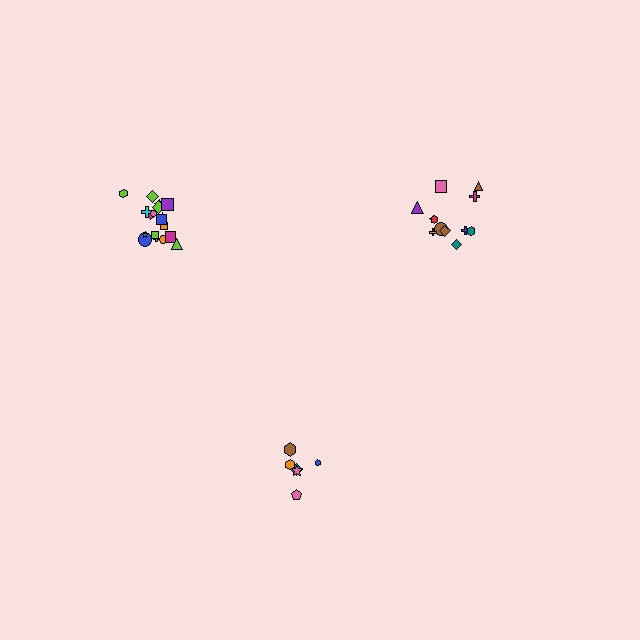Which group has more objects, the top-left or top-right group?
The top-left group.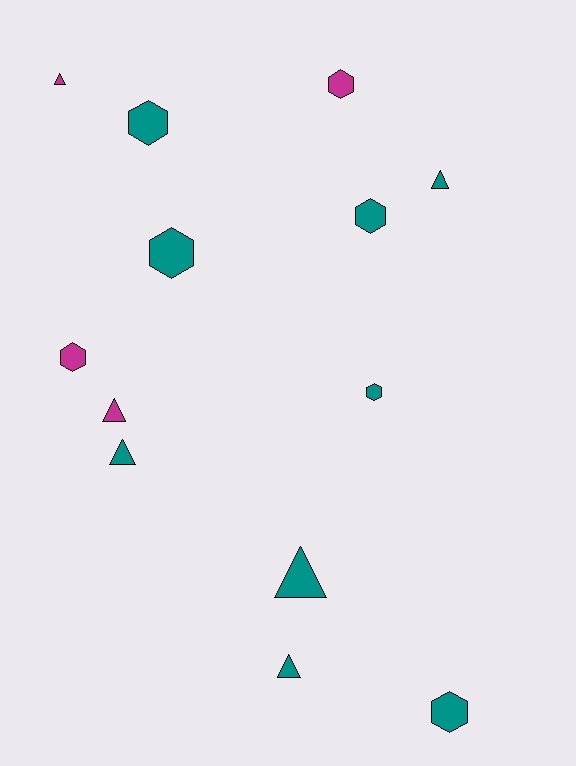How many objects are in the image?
There are 13 objects.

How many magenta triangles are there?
There are 2 magenta triangles.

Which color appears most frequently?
Teal, with 9 objects.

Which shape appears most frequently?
Hexagon, with 7 objects.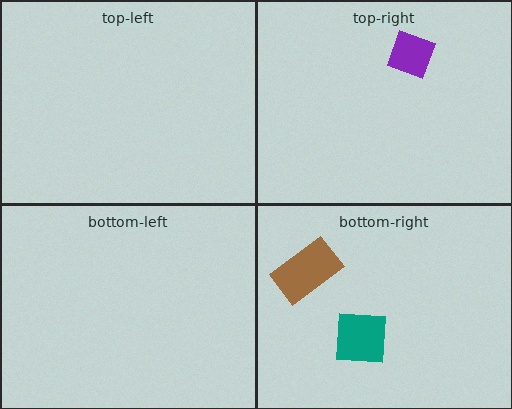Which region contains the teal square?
The bottom-right region.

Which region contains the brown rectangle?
The bottom-right region.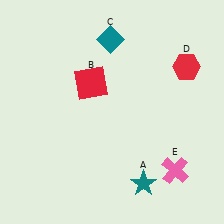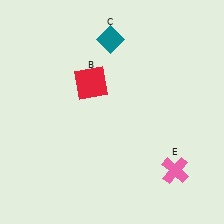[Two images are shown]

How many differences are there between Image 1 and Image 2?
There are 2 differences between the two images.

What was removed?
The teal star (A), the red hexagon (D) were removed in Image 2.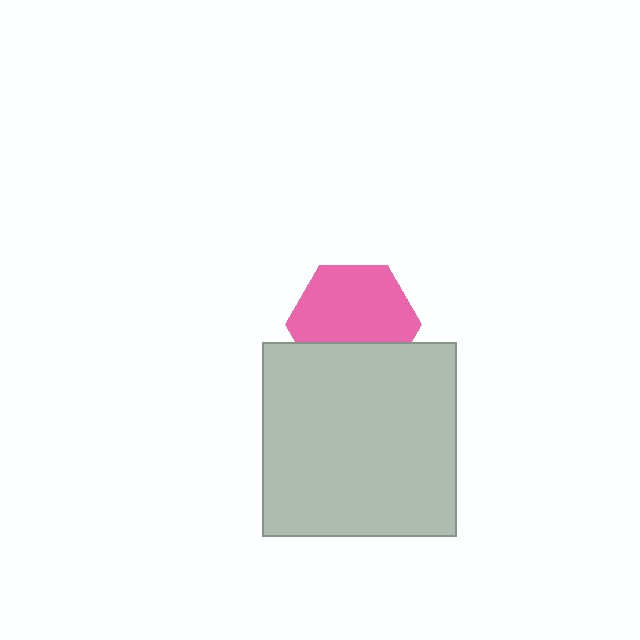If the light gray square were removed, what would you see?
You would see the complete pink hexagon.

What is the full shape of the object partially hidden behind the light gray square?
The partially hidden object is a pink hexagon.